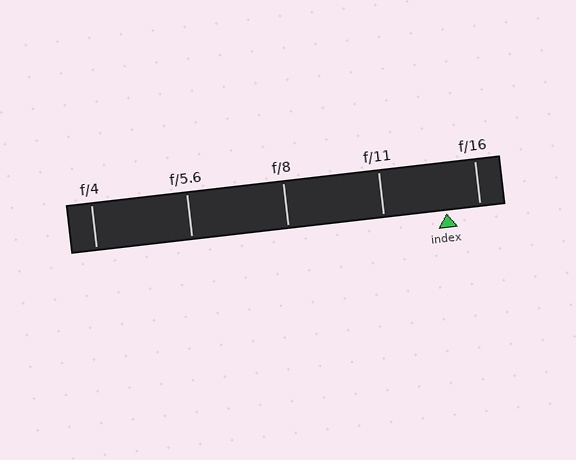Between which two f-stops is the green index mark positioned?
The index mark is between f/11 and f/16.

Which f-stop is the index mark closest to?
The index mark is closest to f/16.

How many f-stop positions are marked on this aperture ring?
There are 5 f-stop positions marked.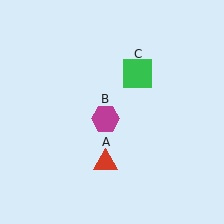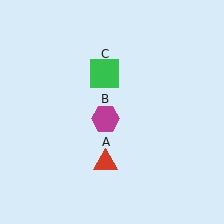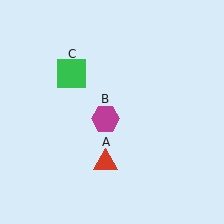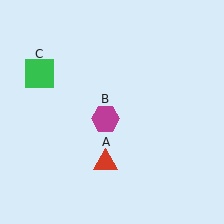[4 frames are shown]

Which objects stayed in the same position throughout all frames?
Red triangle (object A) and magenta hexagon (object B) remained stationary.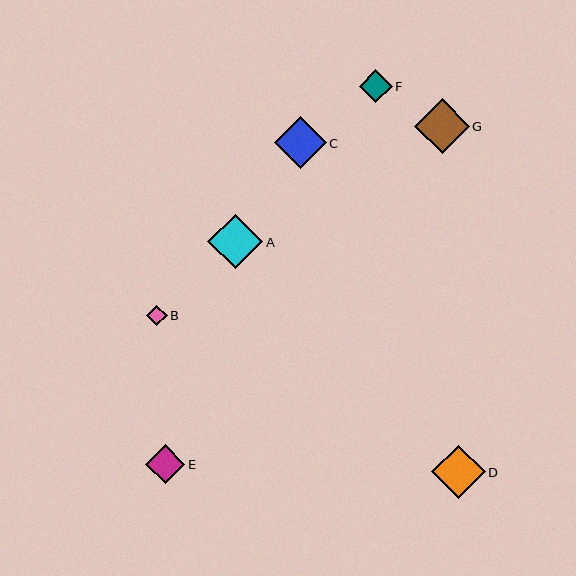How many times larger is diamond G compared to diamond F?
Diamond G is approximately 1.7 times the size of diamond F.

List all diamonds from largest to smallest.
From largest to smallest: A, G, D, C, E, F, B.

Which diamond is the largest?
Diamond A is the largest with a size of approximately 55 pixels.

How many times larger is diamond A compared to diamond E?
Diamond A is approximately 1.4 times the size of diamond E.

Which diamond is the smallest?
Diamond B is the smallest with a size of approximately 21 pixels.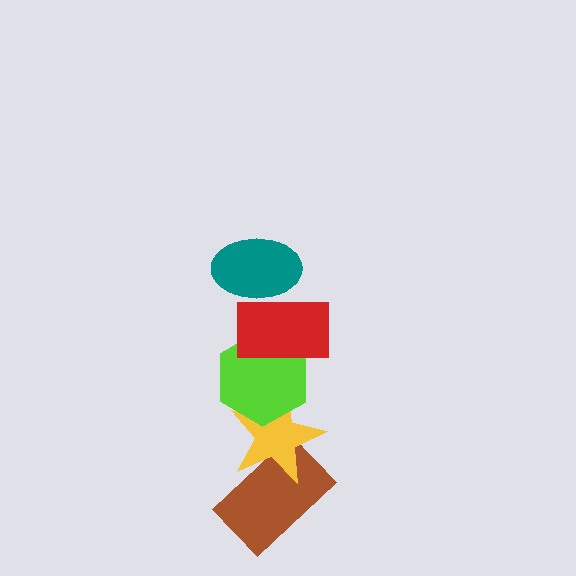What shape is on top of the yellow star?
The lime hexagon is on top of the yellow star.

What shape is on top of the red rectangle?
The teal ellipse is on top of the red rectangle.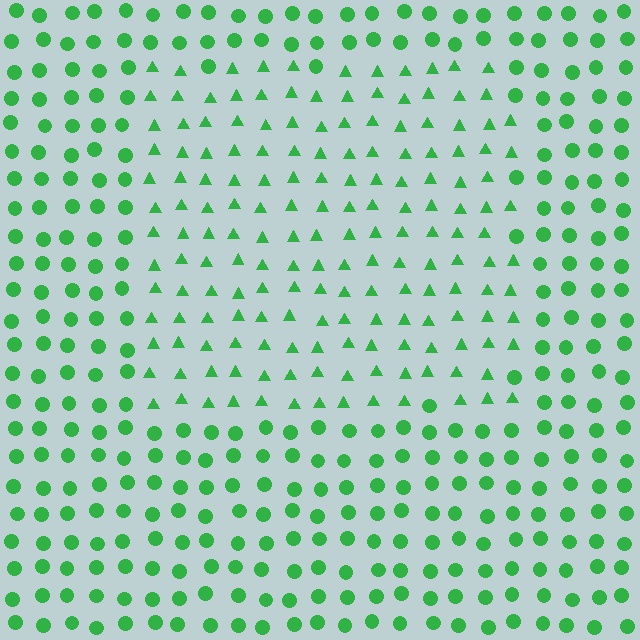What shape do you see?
I see a rectangle.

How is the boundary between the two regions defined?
The boundary is defined by a change in element shape: triangles inside vs. circles outside. All elements share the same color and spacing.